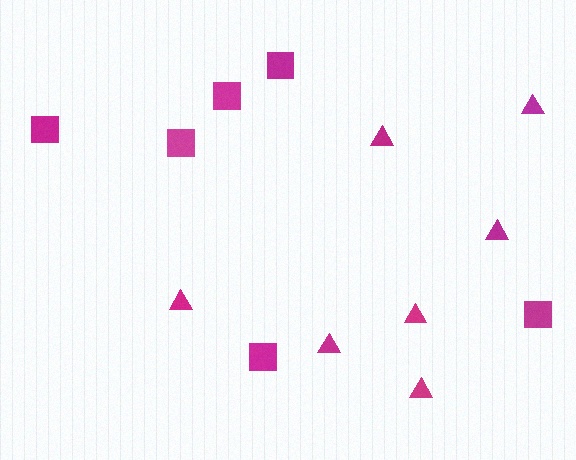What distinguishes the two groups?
There are 2 groups: one group of triangles (7) and one group of squares (6).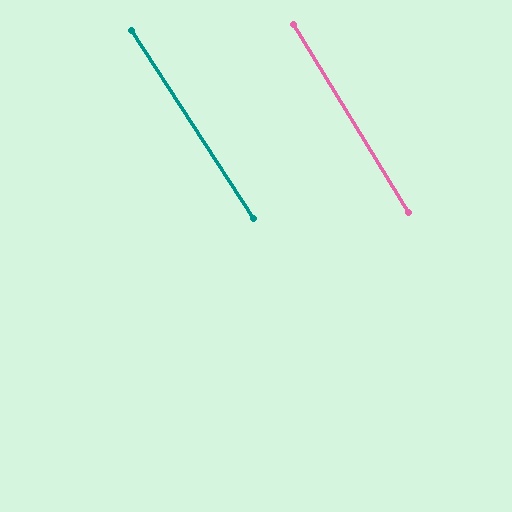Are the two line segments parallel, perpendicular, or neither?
Parallel — their directions differ by only 1.6°.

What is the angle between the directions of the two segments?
Approximately 2 degrees.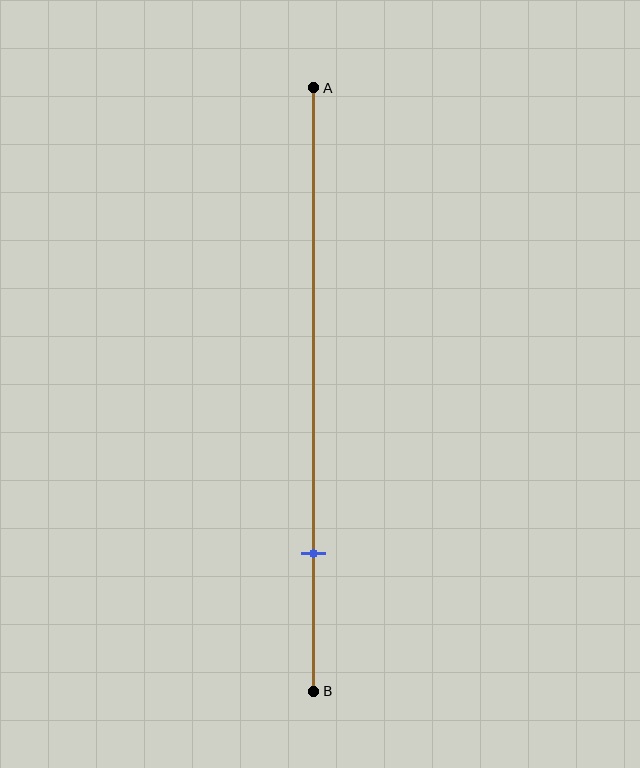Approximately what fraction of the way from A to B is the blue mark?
The blue mark is approximately 75% of the way from A to B.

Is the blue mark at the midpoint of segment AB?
No, the mark is at about 75% from A, not at the 50% midpoint.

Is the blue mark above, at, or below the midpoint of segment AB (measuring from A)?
The blue mark is below the midpoint of segment AB.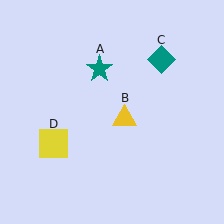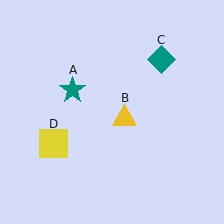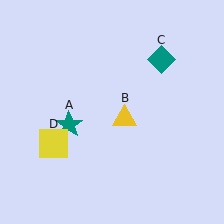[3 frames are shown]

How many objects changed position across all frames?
1 object changed position: teal star (object A).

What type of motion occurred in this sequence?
The teal star (object A) rotated counterclockwise around the center of the scene.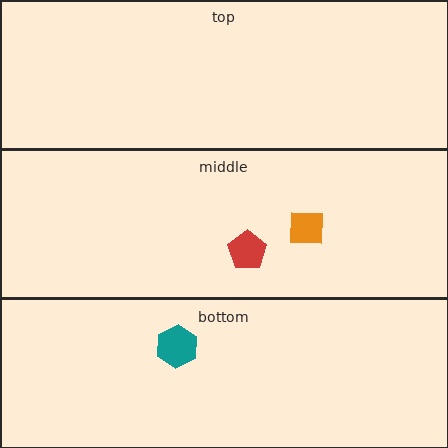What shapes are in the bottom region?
The teal hexagon.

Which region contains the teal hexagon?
The bottom region.